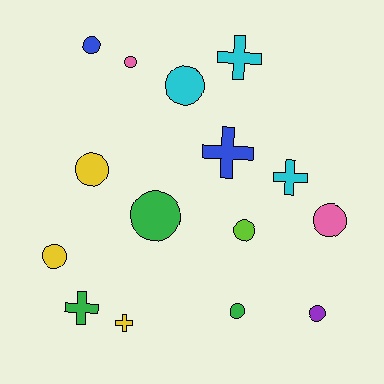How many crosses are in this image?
There are 5 crosses.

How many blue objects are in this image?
There are 2 blue objects.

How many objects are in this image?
There are 15 objects.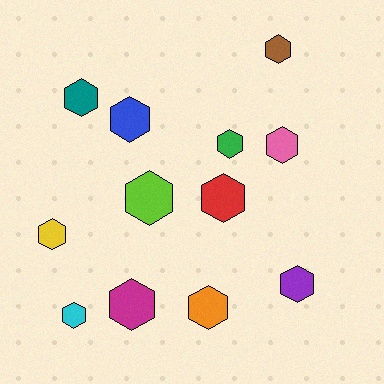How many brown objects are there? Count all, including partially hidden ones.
There is 1 brown object.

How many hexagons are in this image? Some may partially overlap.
There are 12 hexagons.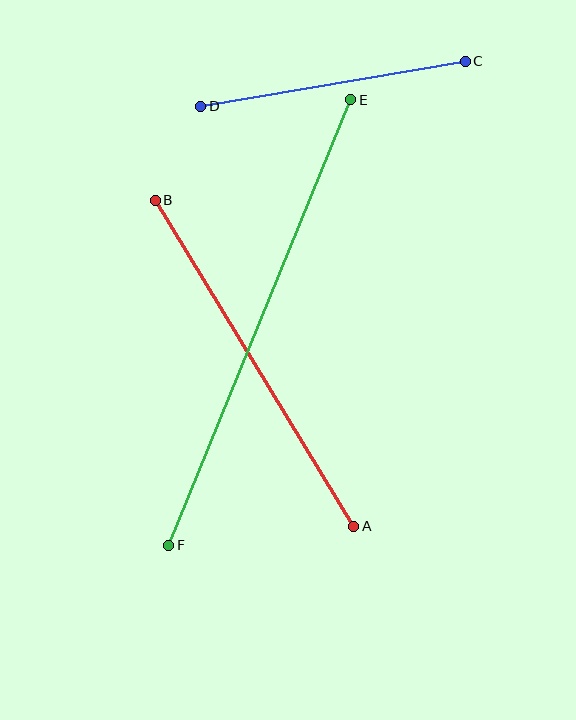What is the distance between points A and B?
The distance is approximately 381 pixels.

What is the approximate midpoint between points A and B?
The midpoint is at approximately (255, 363) pixels.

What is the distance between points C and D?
The distance is approximately 268 pixels.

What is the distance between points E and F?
The distance is approximately 481 pixels.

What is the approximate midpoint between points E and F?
The midpoint is at approximately (260, 322) pixels.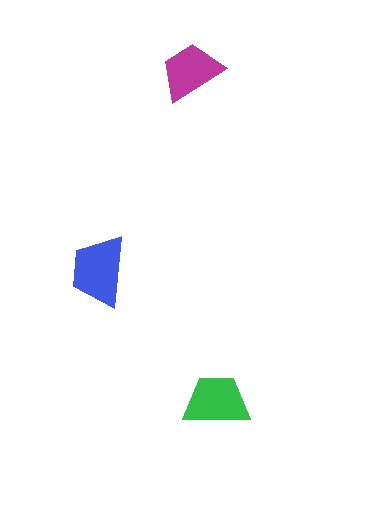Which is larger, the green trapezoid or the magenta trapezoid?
The green one.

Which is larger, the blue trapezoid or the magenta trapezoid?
The blue one.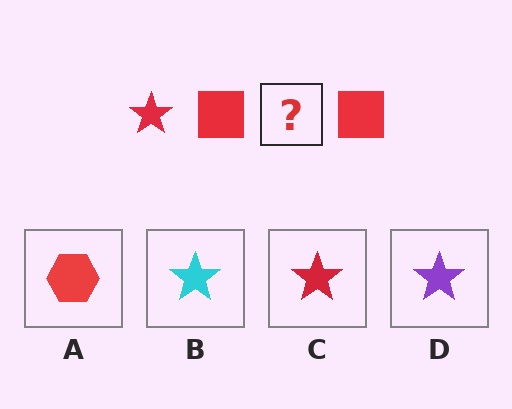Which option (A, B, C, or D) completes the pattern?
C.